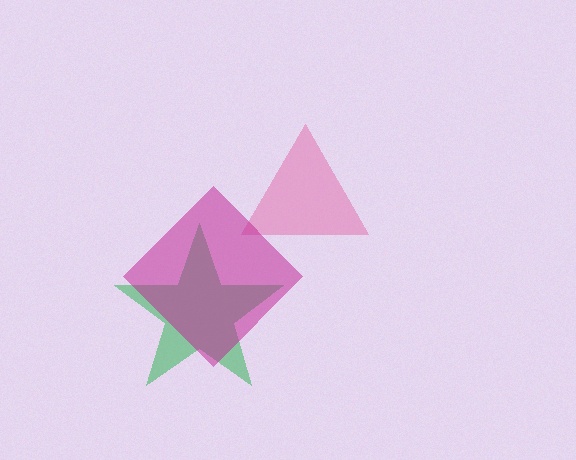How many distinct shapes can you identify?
There are 3 distinct shapes: a green star, a pink triangle, a magenta diamond.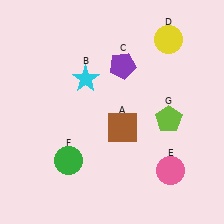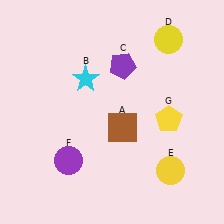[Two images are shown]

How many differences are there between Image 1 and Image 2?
There are 3 differences between the two images.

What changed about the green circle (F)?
In Image 1, F is green. In Image 2, it changed to purple.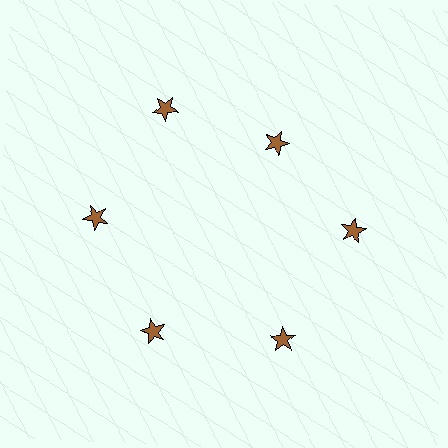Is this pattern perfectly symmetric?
No. The 6 brown stars are arranged in a ring, but one element near the 1 o'clock position is pulled inward toward the center, breaking the 6-fold rotational symmetry.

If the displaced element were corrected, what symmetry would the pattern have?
It would have 6-fold rotational symmetry — the pattern would map onto itself every 60 degrees.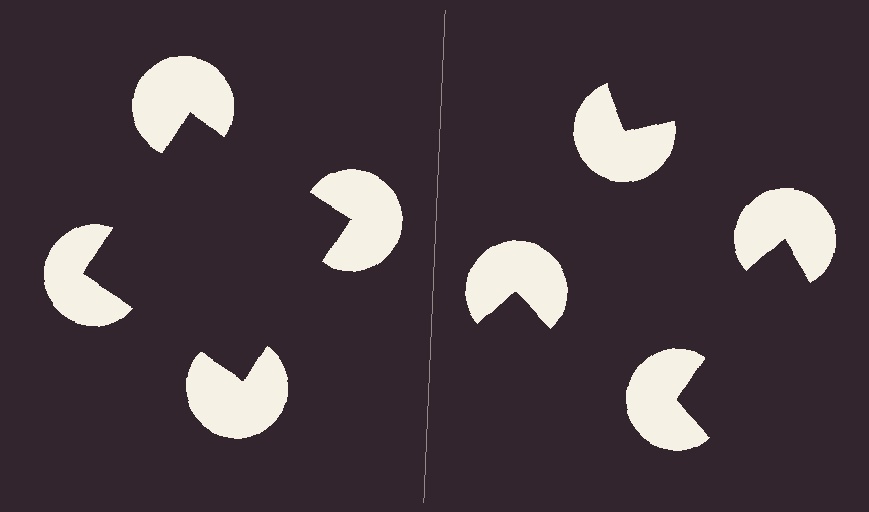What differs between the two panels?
The pac-man discs are positioned identically on both sides; only the wedge orientations differ. On the left they align to a square; on the right they are misaligned.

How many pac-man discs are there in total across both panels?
8 — 4 on each side.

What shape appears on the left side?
An illusory square.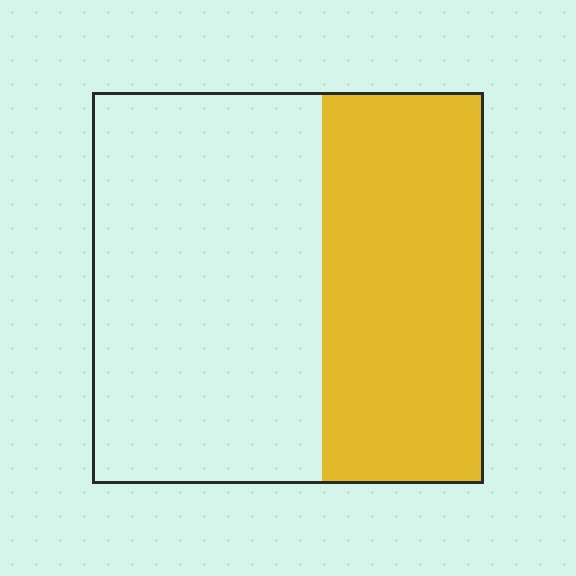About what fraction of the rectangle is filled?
About two fifths (2/5).